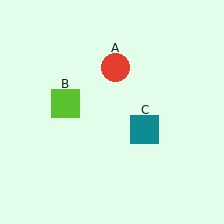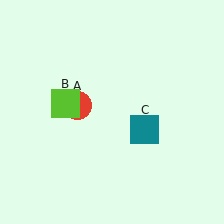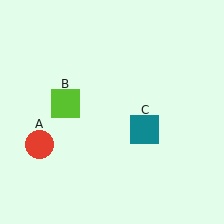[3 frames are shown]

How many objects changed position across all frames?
1 object changed position: red circle (object A).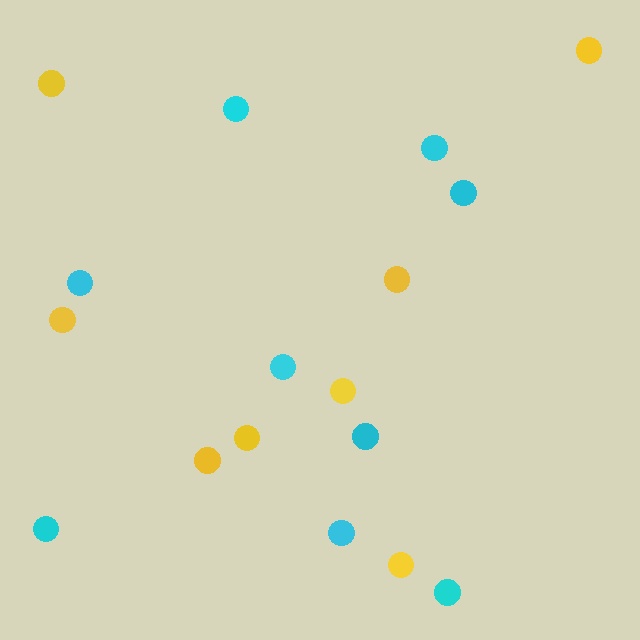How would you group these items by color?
There are 2 groups: one group of cyan circles (9) and one group of yellow circles (8).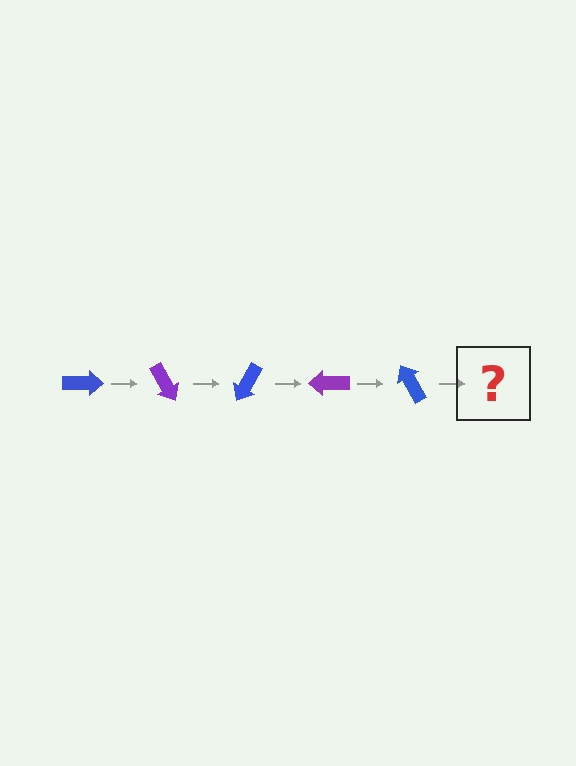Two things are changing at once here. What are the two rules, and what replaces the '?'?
The two rules are that it rotates 60 degrees each step and the color cycles through blue and purple. The '?' should be a purple arrow, rotated 300 degrees from the start.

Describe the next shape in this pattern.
It should be a purple arrow, rotated 300 degrees from the start.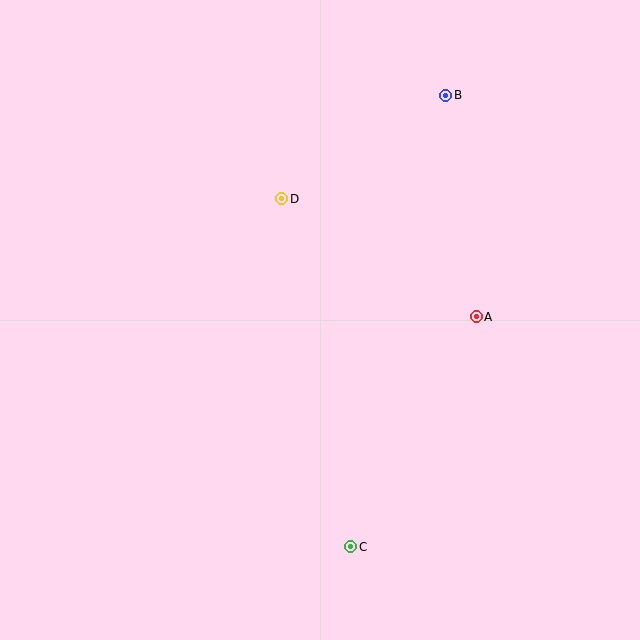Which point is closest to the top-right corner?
Point B is closest to the top-right corner.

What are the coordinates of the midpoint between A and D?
The midpoint between A and D is at (379, 258).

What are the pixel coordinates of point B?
Point B is at (446, 96).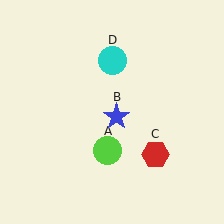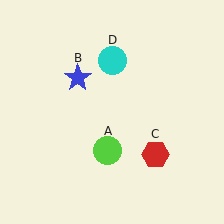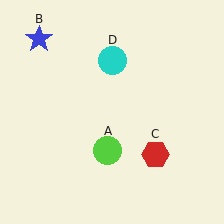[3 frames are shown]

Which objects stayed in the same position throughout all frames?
Lime circle (object A) and red hexagon (object C) and cyan circle (object D) remained stationary.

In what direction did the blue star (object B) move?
The blue star (object B) moved up and to the left.